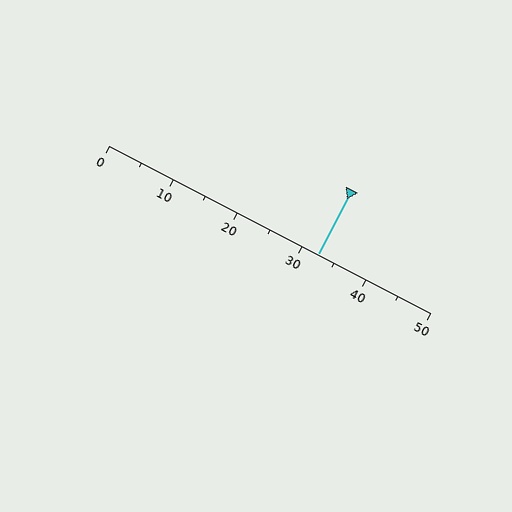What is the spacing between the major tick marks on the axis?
The major ticks are spaced 10 apart.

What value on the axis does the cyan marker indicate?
The marker indicates approximately 32.5.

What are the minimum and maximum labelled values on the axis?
The axis runs from 0 to 50.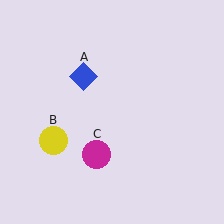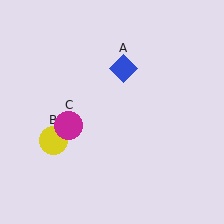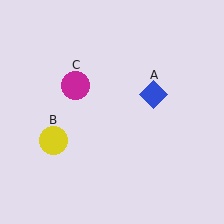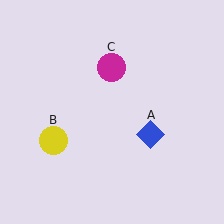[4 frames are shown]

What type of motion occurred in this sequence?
The blue diamond (object A), magenta circle (object C) rotated clockwise around the center of the scene.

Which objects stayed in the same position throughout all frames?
Yellow circle (object B) remained stationary.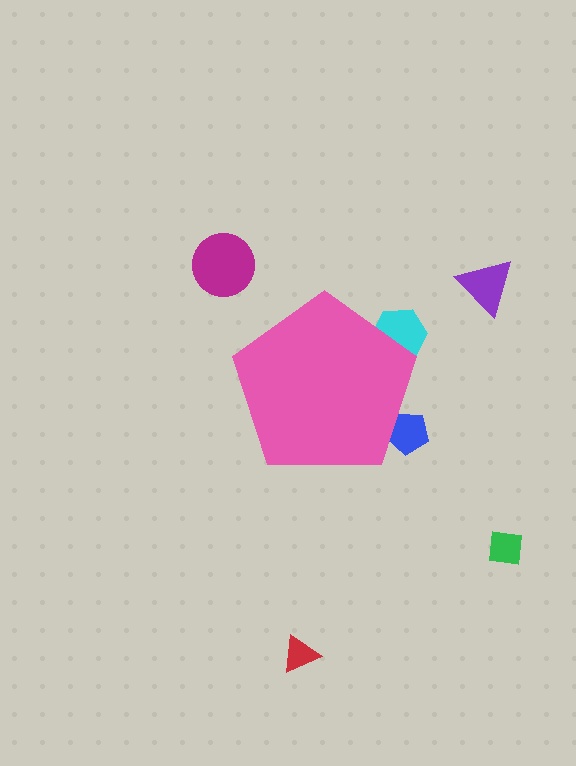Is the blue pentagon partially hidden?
Yes, the blue pentagon is partially hidden behind the pink pentagon.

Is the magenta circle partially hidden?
No, the magenta circle is fully visible.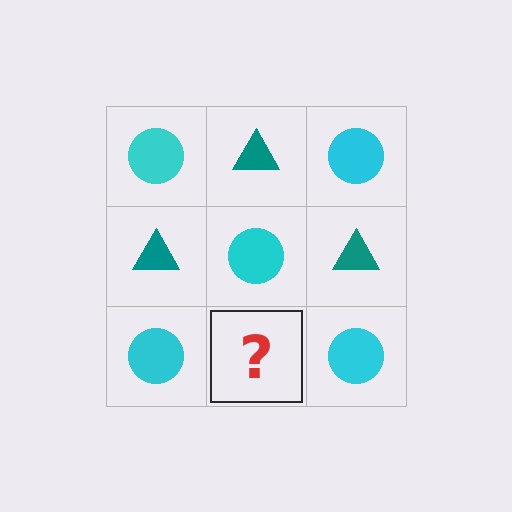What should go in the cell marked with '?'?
The missing cell should contain a teal triangle.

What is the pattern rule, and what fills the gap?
The rule is that it alternates cyan circle and teal triangle in a checkerboard pattern. The gap should be filled with a teal triangle.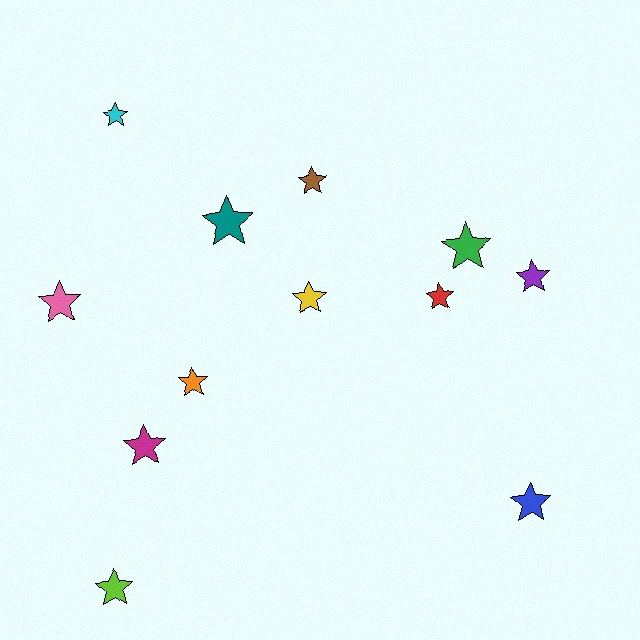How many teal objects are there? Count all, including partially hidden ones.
There is 1 teal object.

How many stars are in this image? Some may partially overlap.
There are 12 stars.